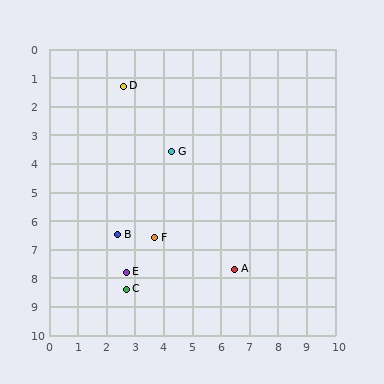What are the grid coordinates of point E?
Point E is at approximately (2.7, 7.8).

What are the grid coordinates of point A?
Point A is at approximately (6.5, 7.7).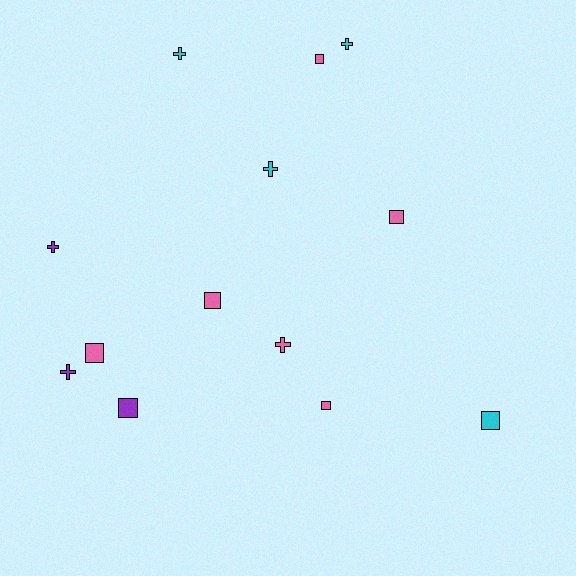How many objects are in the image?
There are 13 objects.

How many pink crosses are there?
There is 1 pink cross.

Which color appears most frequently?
Pink, with 6 objects.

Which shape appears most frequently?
Square, with 7 objects.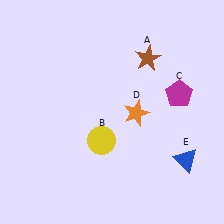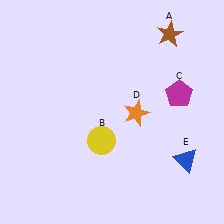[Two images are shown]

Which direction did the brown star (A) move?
The brown star (A) moved up.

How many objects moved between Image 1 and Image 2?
1 object moved between the two images.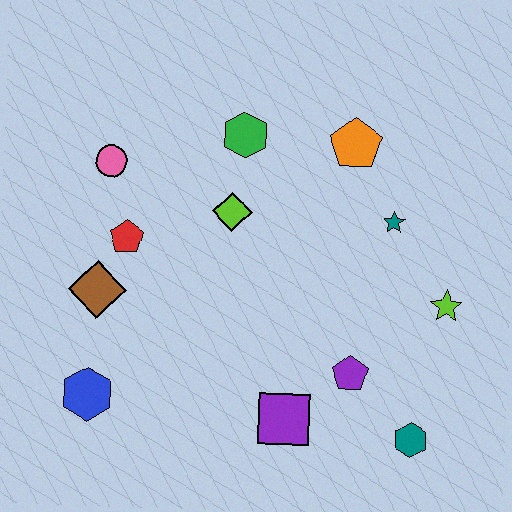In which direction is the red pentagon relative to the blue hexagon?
The red pentagon is above the blue hexagon.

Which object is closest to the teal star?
The orange pentagon is closest to the teal star.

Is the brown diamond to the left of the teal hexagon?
Yes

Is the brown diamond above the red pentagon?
No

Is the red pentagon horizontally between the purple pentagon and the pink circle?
Yes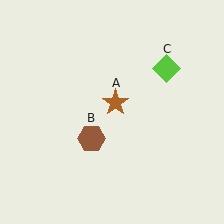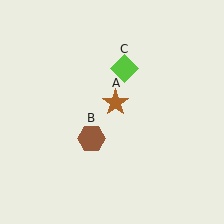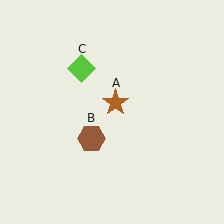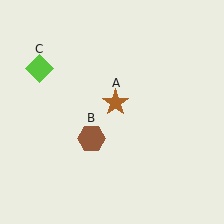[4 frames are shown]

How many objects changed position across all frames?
1 object changed position: lime diamond (object C).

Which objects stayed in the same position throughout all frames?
Brown star (object A) and brown hexagon (object B) remained stationary.